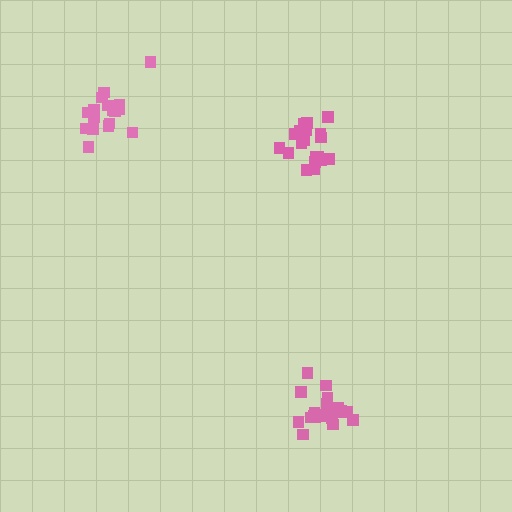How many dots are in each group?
Group 1: 19 dots, Group 2: 21 dots, Group 3: 17 dots (57 total).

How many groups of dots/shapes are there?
There are 3 groups.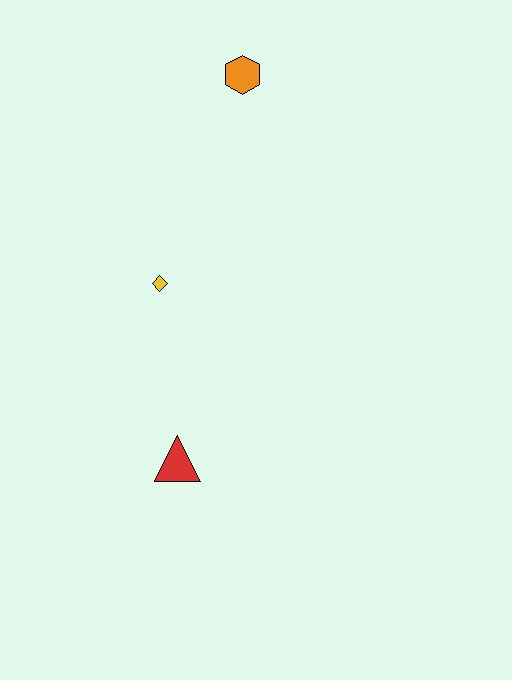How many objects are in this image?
There are 3 objects.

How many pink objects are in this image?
There are no pink objects.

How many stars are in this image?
There are no stars.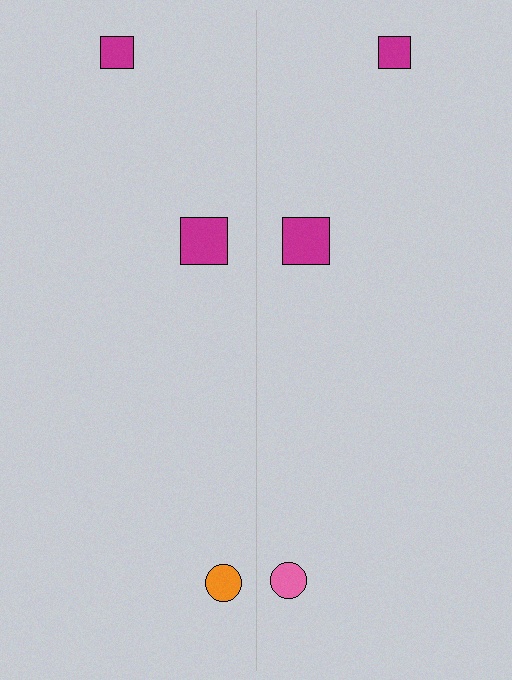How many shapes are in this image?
There are 6 shapes in this image.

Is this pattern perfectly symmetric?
No, the pattern is not perfectly symmetric. The pink circle on the right side breaks the symmetry — its mirror counterpart is orange.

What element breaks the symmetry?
The pink circle on the right side breaks the symmetry — its mirror counterpart is orange.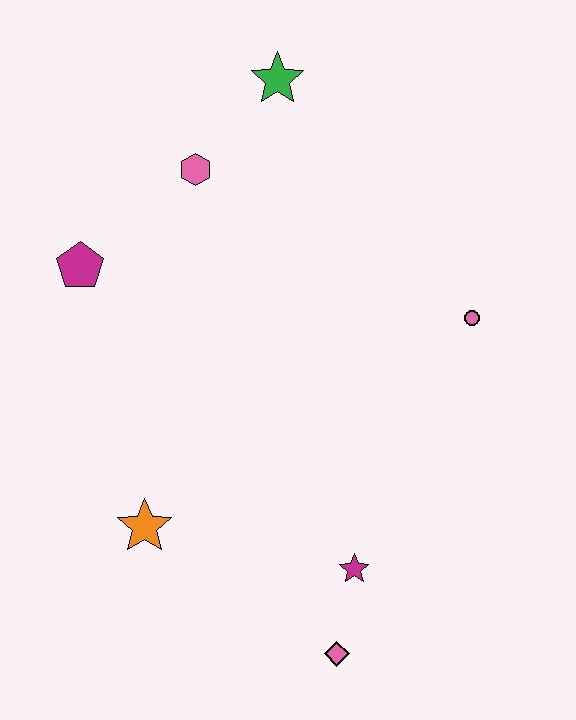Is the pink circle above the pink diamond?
Yes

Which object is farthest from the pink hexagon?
The pink diamond is farthest from the pink hexagon.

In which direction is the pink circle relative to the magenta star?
The pink circle is above the magenta star.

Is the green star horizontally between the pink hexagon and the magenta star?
Yes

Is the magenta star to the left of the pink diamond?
No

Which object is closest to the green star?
The pink hexagon is closest to the green star.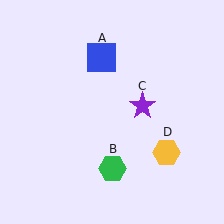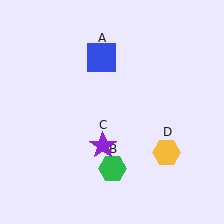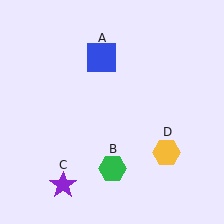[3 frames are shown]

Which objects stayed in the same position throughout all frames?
Blue square (object A) and green hexagon (object B) and yellow hexagon (object D) remained stationary.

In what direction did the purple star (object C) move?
The purple star (object C) moved down and to the left.